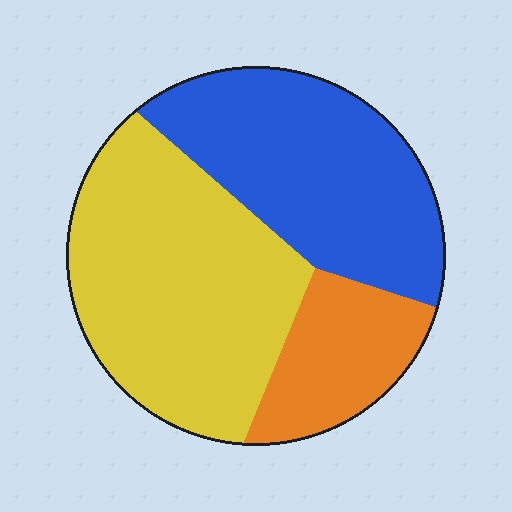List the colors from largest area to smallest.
From largest to smallest: yellow, blue, orange.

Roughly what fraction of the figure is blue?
Blue covers roughly 35% of the figure.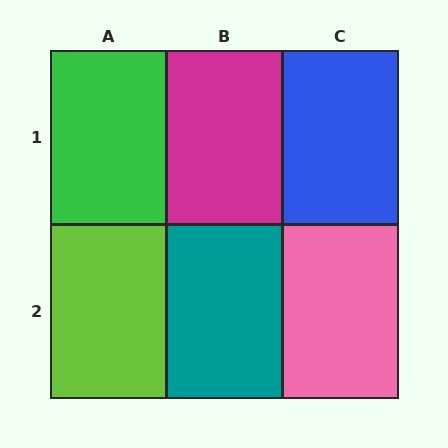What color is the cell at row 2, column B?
Teal.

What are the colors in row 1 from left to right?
Green, magenta, blue.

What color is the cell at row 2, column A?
Lime.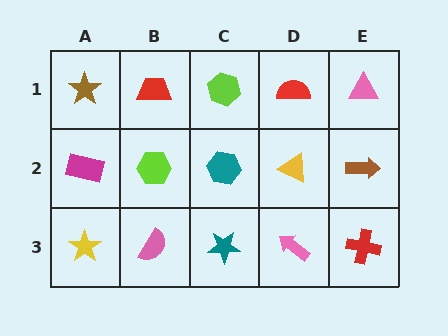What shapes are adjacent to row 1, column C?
A teal hexagon (row 2, column C), a red trapezoid (row 1, column B), a red semicircle (row 1, column D).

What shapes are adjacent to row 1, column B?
A lime hexagon (row 2, column B), a brown star (row 1, column A), a lime hexagon (row 1, column C).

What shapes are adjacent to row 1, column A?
A magenta rectangle (row 2, column A), a red trapezoid (row 1, column B).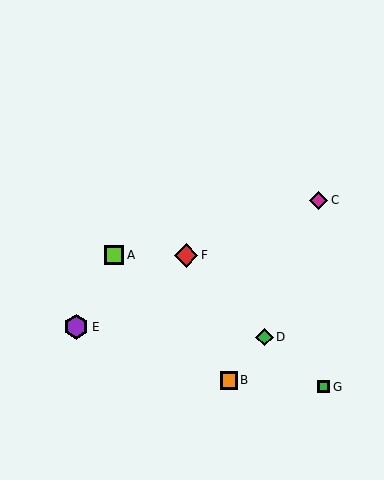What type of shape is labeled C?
Shape C is a magenta diamond.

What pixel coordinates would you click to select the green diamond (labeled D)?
Click at (265, 337) to select the green diamond D.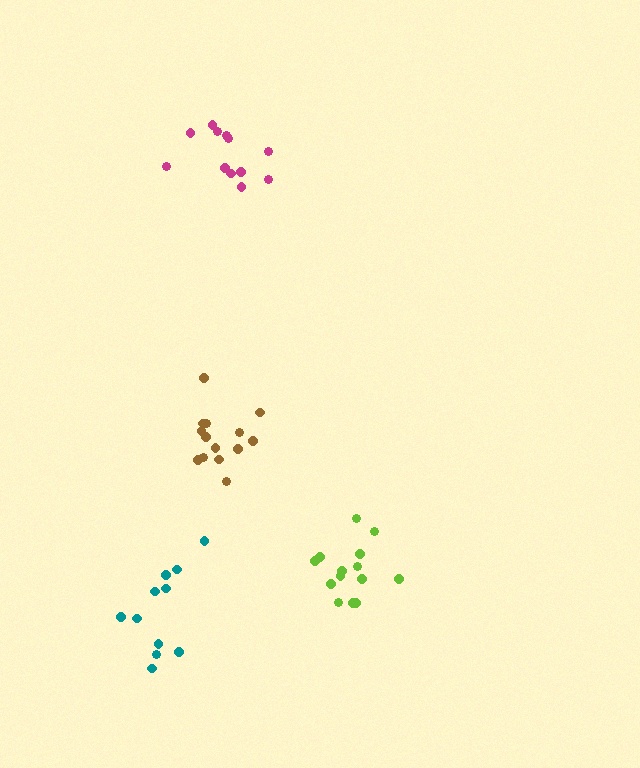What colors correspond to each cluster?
The clusters are colored: brown, teal, lime, magenta.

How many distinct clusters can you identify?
There are 4 distinct clusters.